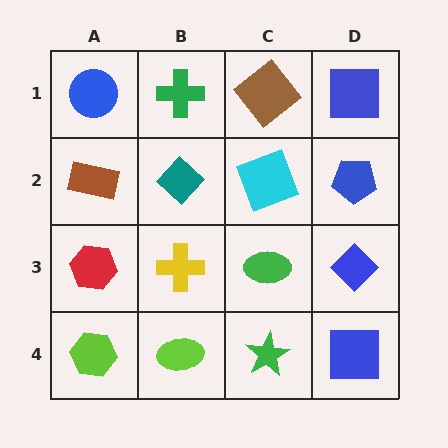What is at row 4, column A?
A lime hexagon.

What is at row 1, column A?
A blue circle.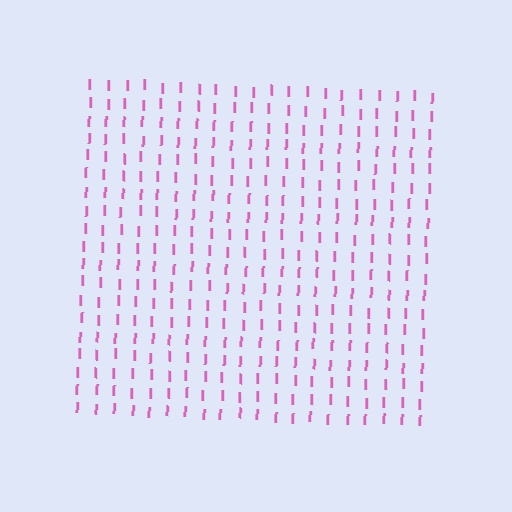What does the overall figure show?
The overall figure shows a square.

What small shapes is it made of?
It is made of small letter I's.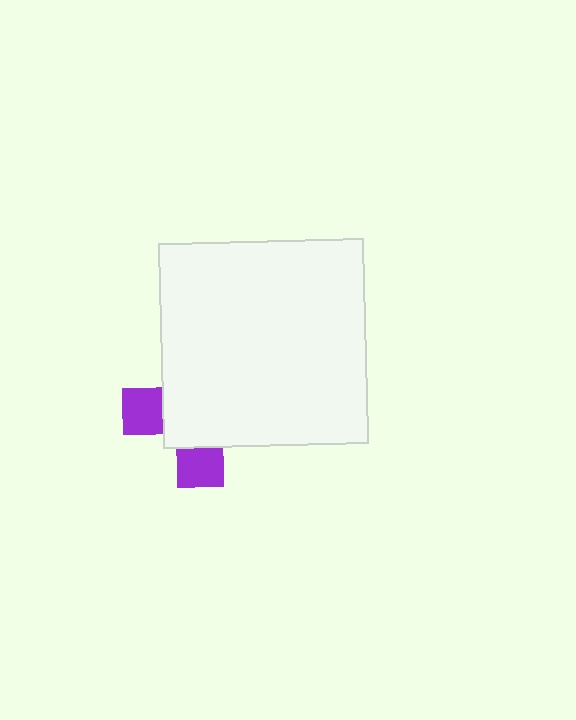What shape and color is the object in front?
The object in front is a white square.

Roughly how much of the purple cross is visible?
A small part of it is visible (roughly 31%).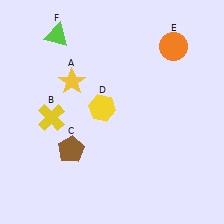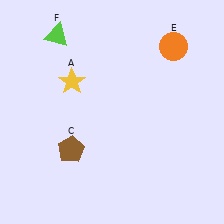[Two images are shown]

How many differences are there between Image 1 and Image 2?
There are 2 differences between the two images.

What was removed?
The yellow cross (B), the yellow hexagon (D) were removed in Image 2.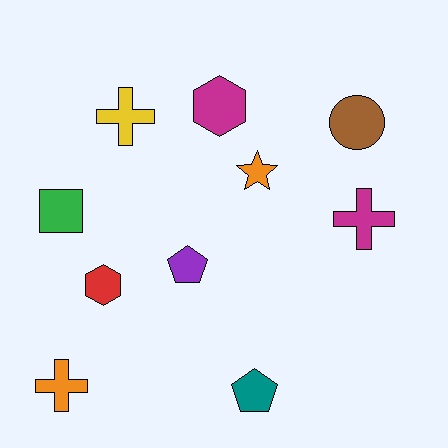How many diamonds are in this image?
There are no diamonds.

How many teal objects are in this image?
There is 1 teal object.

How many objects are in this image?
There are 10 objects.